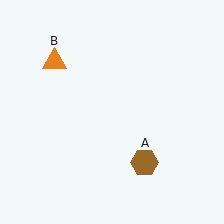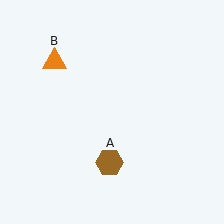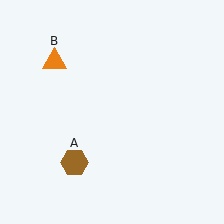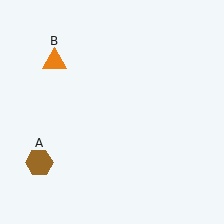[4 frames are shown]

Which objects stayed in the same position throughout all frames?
Orange triangle (object B) remained stationary.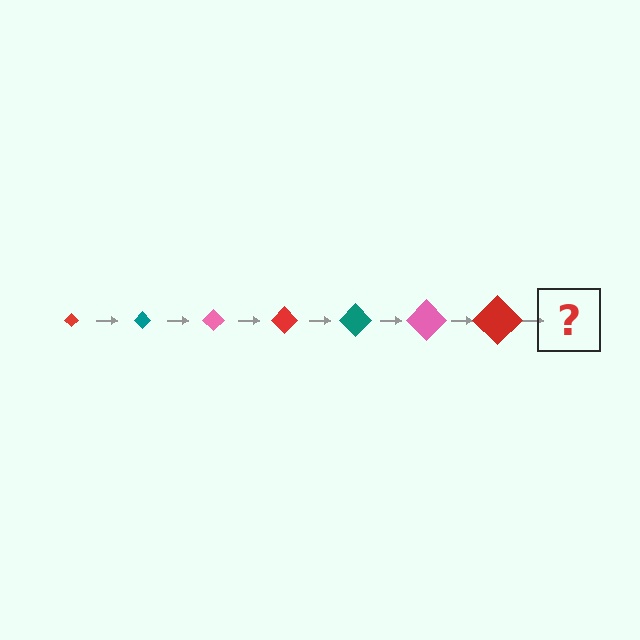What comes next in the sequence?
The next element should be a teal diamond, larger than the previous one.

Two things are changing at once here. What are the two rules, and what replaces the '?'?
The two rules are that the diamond grows larger each step and the color cycles through red, teal, and pink. The '?' should be a teal diamond, larger than the previous one.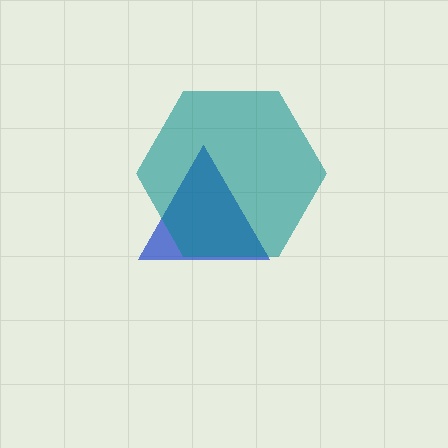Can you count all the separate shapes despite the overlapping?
Yes, there are 2 separate shapes.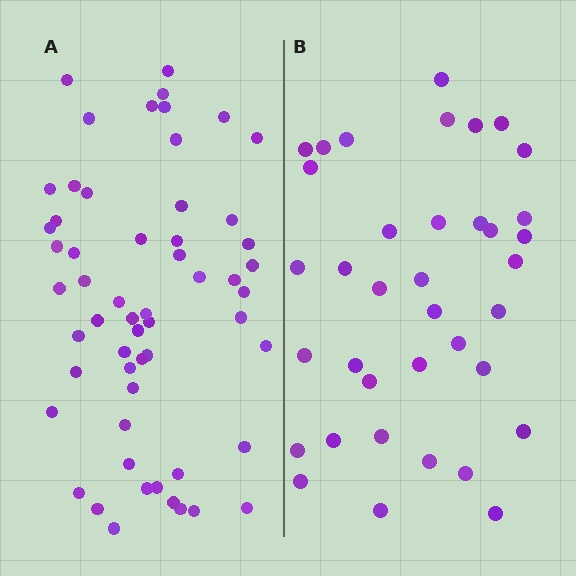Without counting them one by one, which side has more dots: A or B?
Region A (the left region) has more dots.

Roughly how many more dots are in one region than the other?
Region A has approximately 20 more dots than region B.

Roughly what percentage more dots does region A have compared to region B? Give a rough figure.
About 55% more.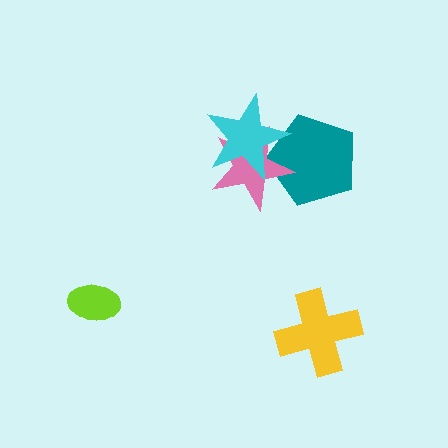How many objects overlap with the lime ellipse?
0 objects overlap with the lime ellipse.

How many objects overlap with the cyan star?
2 objects overlap with the cyan star.